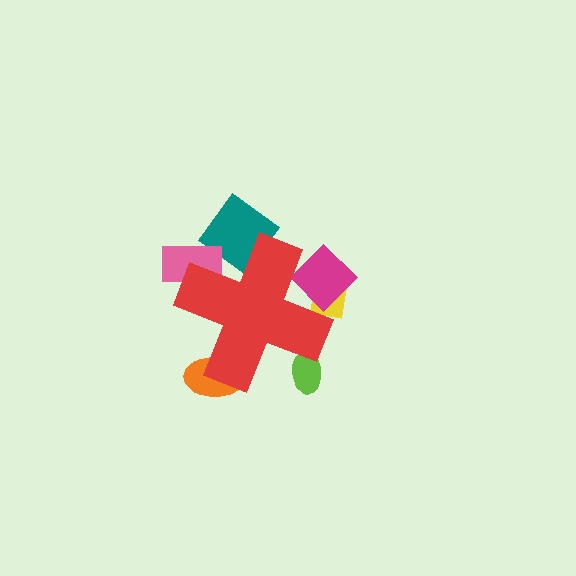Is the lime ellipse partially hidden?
Yes, the lime ellipse is partially hidden behind the red cross.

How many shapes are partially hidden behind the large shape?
6 shapes are partially hidden.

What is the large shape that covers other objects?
A red cross.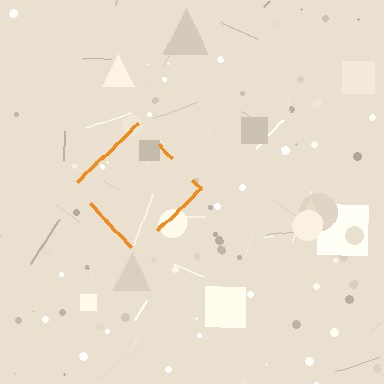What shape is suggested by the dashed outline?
The dashed outline suggests a diamond.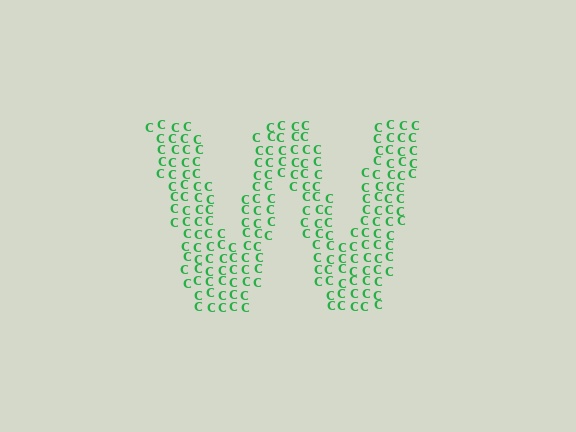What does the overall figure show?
The overall figure shows the letter W.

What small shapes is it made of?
It is made of small letter C's.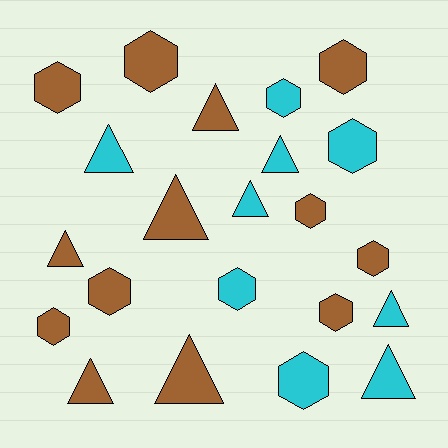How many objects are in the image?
There are 22 objects.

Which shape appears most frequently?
Hexagon, with 12 objects.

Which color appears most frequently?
Brown, with 13 objects.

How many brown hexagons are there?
There are 8 brown hexagons.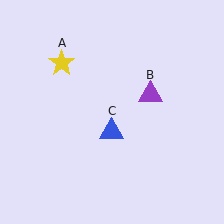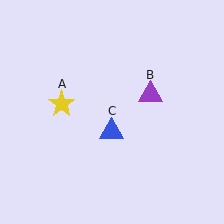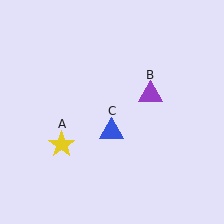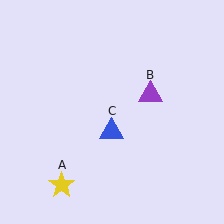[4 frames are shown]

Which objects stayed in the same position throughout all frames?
Purple triangle (object B) and blue triangle (object C) remained stationary.